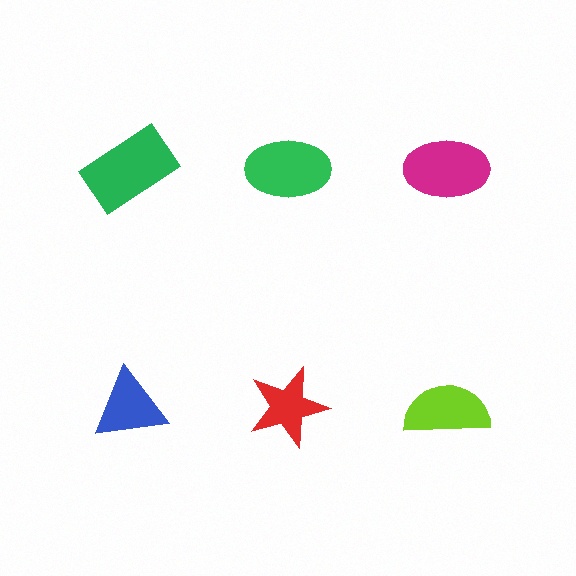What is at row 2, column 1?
A blue triangle.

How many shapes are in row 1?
3 shapes.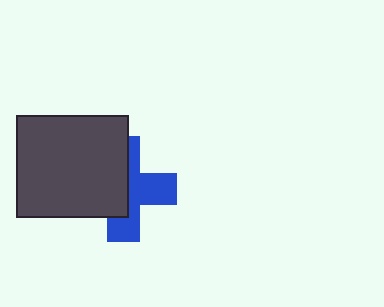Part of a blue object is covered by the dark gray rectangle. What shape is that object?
It is a cross.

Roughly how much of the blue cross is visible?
About half of it is visible (roughly 49%).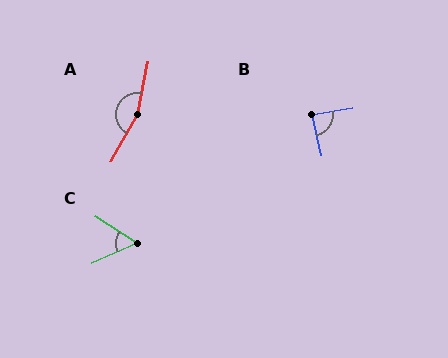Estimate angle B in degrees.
Approximately 87 degrees.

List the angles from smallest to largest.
C (57°), B (87°), A (161°).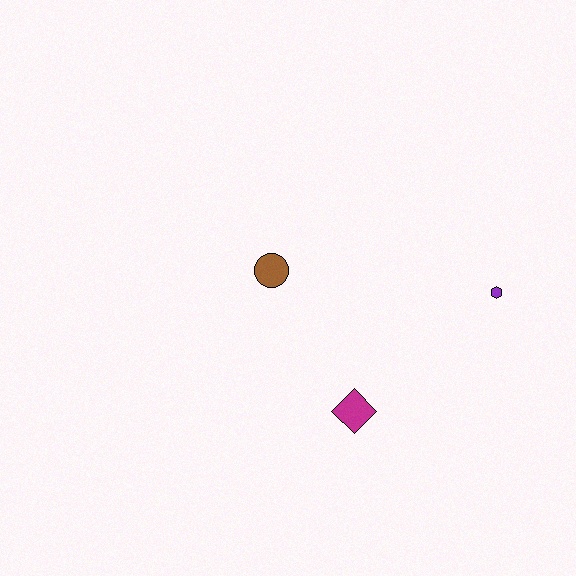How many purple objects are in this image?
There is 1 purple object.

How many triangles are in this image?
There are no triangles.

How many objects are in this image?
There are 3 objects.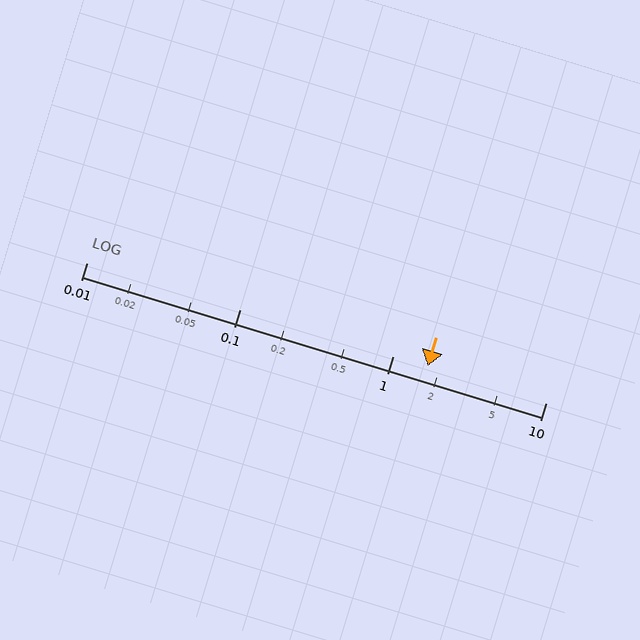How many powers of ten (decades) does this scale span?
The scale spans 3 decades, from 0.01 to 10.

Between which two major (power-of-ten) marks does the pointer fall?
The pointer is between 1 and 10.